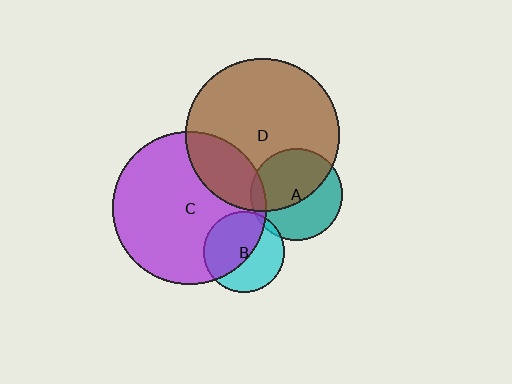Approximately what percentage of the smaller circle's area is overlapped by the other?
Approximately 5%.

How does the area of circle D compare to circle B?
Approximately 3.6 times.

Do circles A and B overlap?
Yes.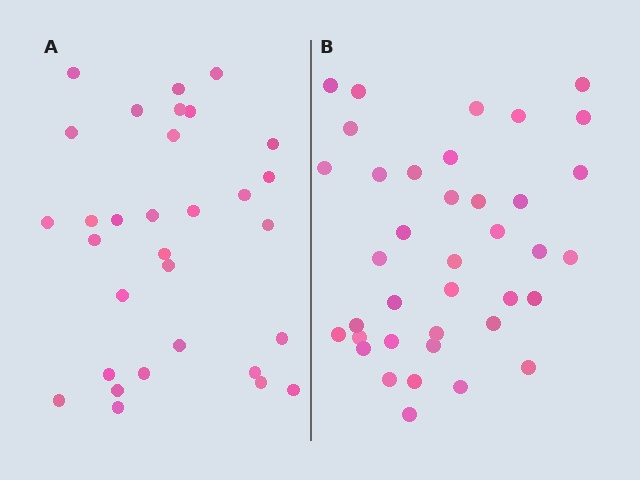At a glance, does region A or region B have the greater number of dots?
Region B (the right region) has more dots.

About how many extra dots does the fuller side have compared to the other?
Region B has roughly 8 or so more dots than region A.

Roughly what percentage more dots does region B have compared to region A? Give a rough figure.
About 25% more.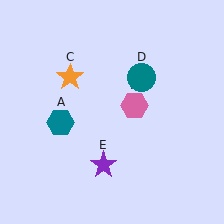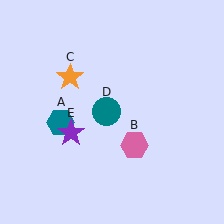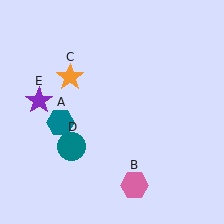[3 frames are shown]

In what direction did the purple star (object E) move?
The purple star (object E) moved up and to the left.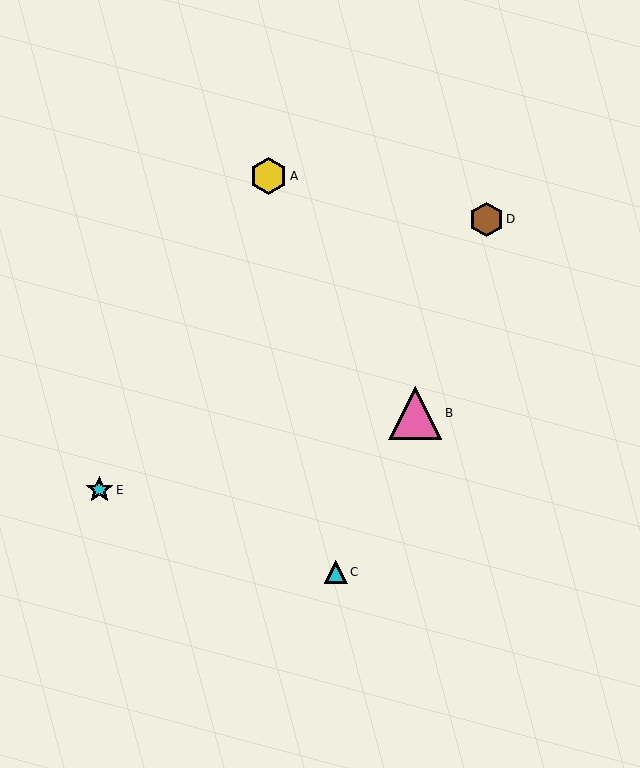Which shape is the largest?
The pink triangle (labeled B) is the largest.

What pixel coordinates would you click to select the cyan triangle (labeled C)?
Click at (336, 572) to select the cyan triangle C.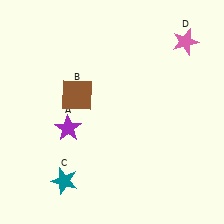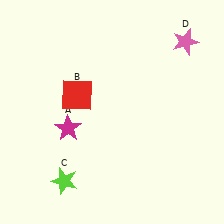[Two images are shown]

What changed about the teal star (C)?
In Image 1, C is teal. In Image 2, it changed to lime.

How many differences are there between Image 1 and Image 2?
There are 3 differences between the two images.